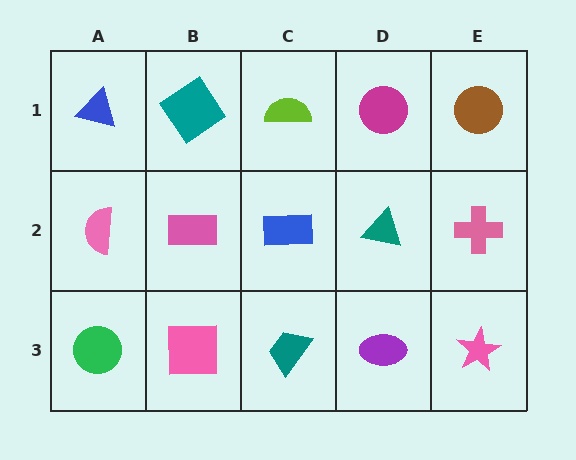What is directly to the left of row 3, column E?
A purple ellipse.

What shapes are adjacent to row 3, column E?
A pink cross (row 2, column E), a purple ellipse (row 3, column D).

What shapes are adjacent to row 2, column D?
A magenta circle (row 1, column D), a purple ellipse (row 3, column D), a blue rectangle (row 2, column C), a pink cross (row 2, column E).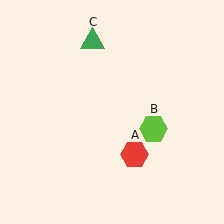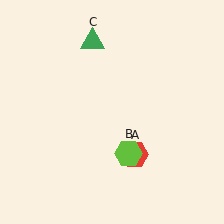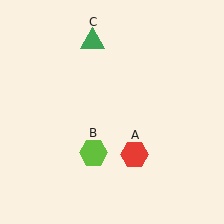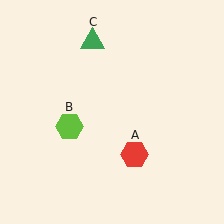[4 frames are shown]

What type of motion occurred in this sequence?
The lime hexagon (object B) rotated clockwise around the center of the scene.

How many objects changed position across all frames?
1 object changed position: lime hexagon (object B).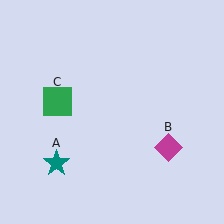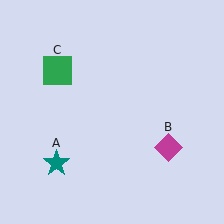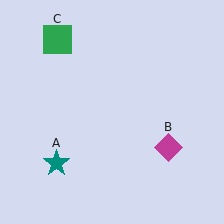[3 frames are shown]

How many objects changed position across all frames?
1 object changed position: green square (object C).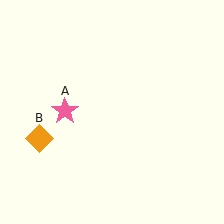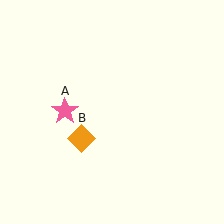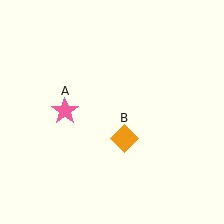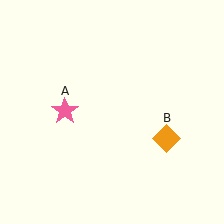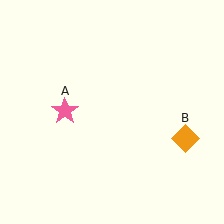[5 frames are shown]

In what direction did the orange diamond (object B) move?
The orange diamond (object B) moved right.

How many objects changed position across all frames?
1 object changed position: orange diamond (object B).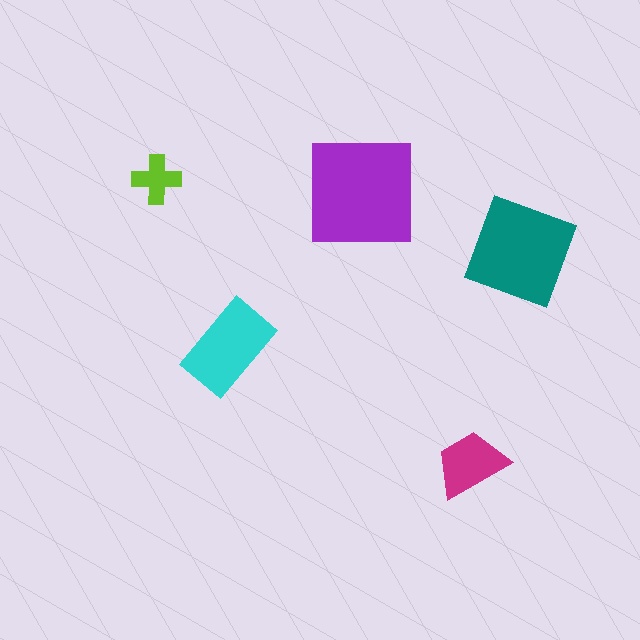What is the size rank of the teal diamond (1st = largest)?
2nd.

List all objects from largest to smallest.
The purple square, the teal diamond, the cyan rectangle, the magenta trapezoid, the lime cross.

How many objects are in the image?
There are 5 objects in the image.